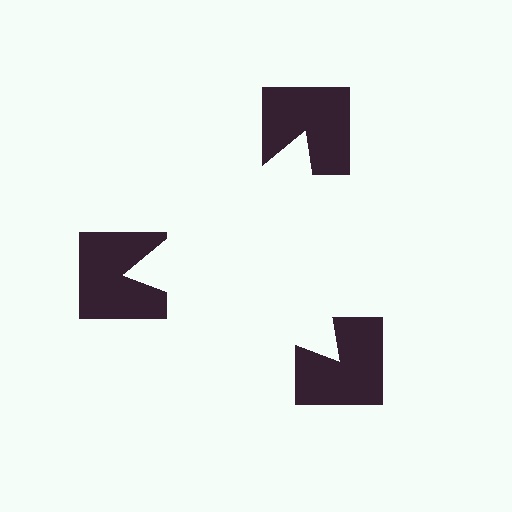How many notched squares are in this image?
There are 3 — one at each vertex of the illusory triangle.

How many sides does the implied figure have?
3 sides.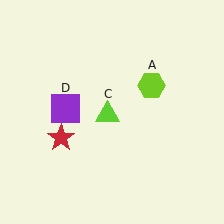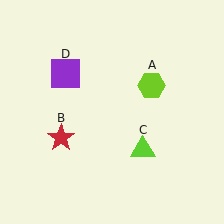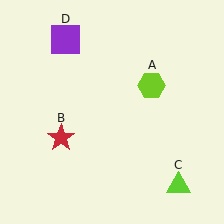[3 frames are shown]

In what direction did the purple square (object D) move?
The purple square (object D) moved up.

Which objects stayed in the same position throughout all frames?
Lime hexagon (object A) and red star (object B) remained stationary.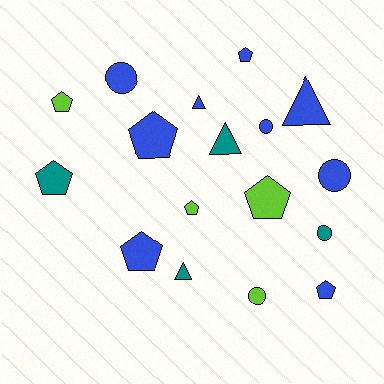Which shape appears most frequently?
Pentagon, with 8 objects.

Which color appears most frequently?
Blue, with 9 objects.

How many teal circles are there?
There is 1 teal circle.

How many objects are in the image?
There are 17 objects.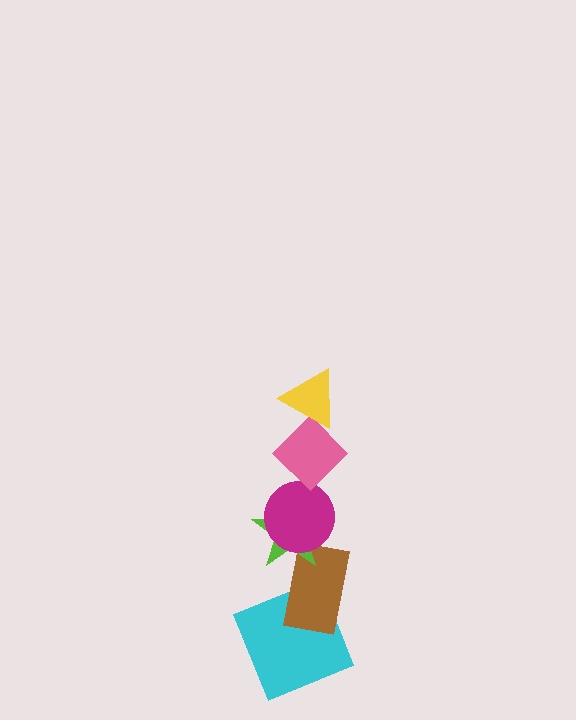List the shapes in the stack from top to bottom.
From top to bottom: the yellow triangle, the pink diamond, the magenta circle, the lime star, the brown rectangle, the cyan square.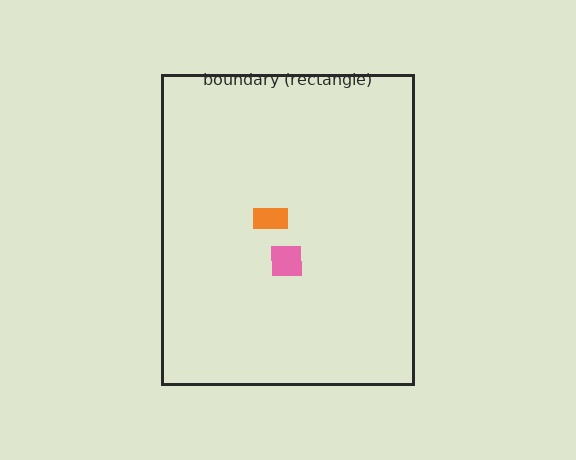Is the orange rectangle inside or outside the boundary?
Inside.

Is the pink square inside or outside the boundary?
Inside.